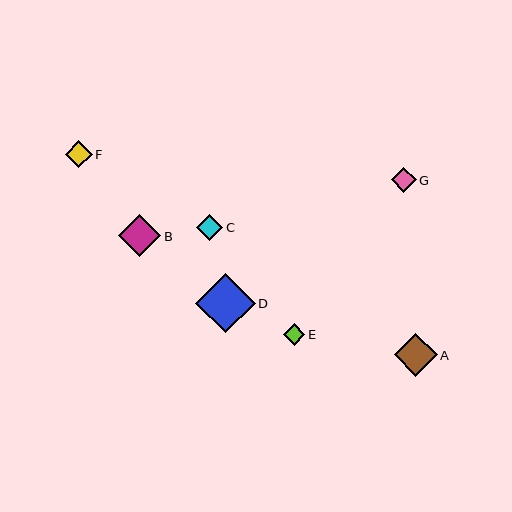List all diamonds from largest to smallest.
From largest to smallest: D, A, B, F, C, G, E.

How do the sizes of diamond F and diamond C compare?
Diamond F and diamond C are approximately the same size.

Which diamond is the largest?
Diamond D is the largest with a size of approximately 59 pixels.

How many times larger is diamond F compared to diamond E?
Diamond F is approximately 1.3 times the size of diamond E.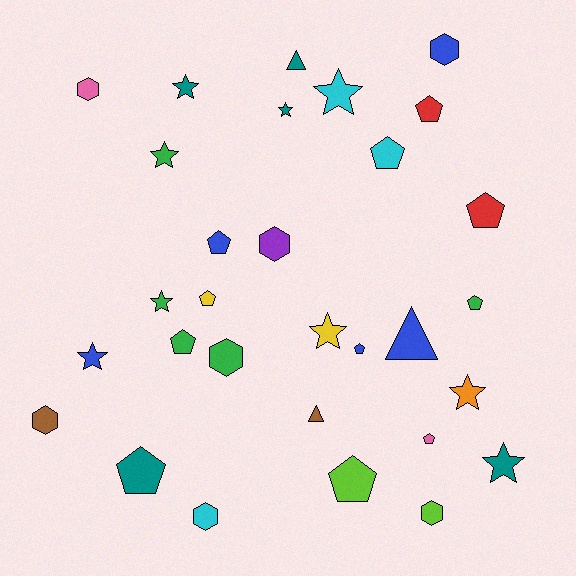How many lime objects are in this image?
There are 2 lime objects.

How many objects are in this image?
There are 30 objects.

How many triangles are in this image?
There are 3 triangles.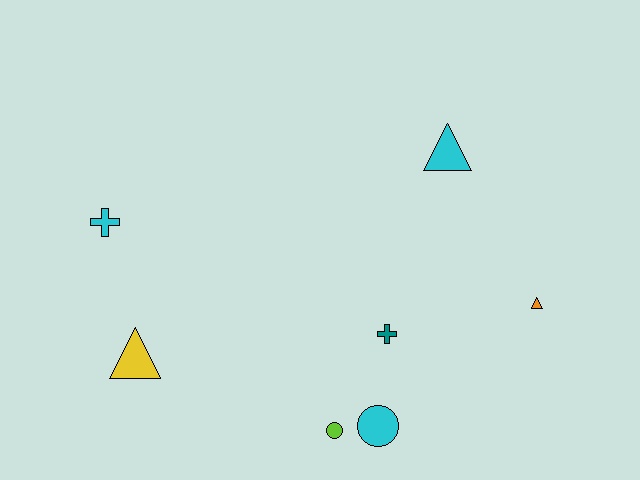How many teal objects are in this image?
There is 1 teal object.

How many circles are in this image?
There are 2 circles.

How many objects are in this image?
There are 7 objects.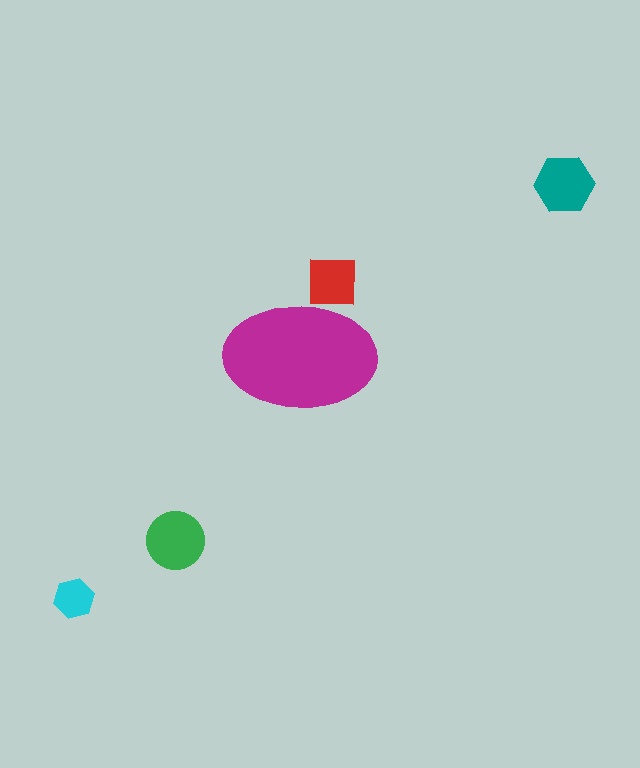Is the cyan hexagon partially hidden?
No, the cyan hexagon is fully visible.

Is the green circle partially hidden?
No, the green circle is fully visible.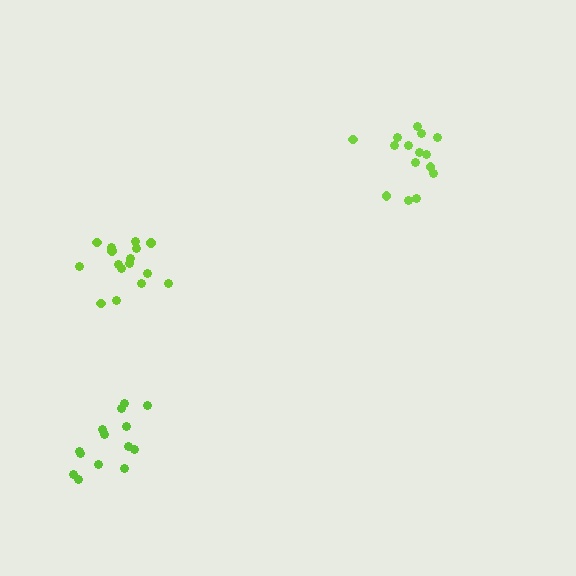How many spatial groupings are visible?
There are 3 spatial groupings.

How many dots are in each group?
Group 1: 15 dots, Group 2: 16 dots, Group 3: 14 dots (45 total).